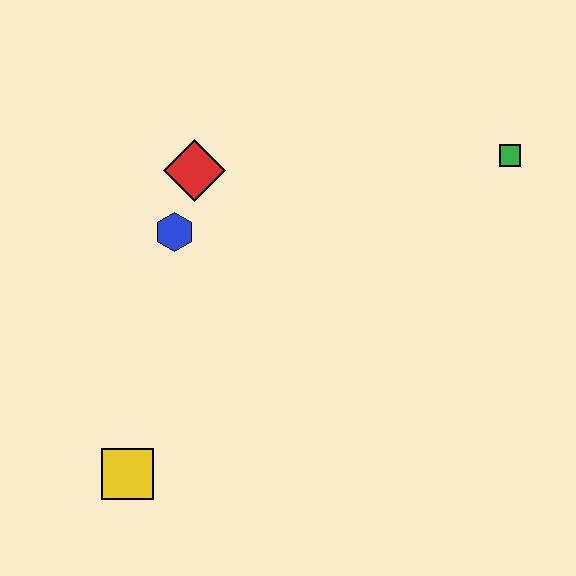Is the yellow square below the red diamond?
Yes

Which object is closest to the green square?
The red diamond is closest to the green square.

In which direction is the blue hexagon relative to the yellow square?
The blue hexagon is above the yellow square.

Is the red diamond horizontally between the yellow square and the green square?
Yes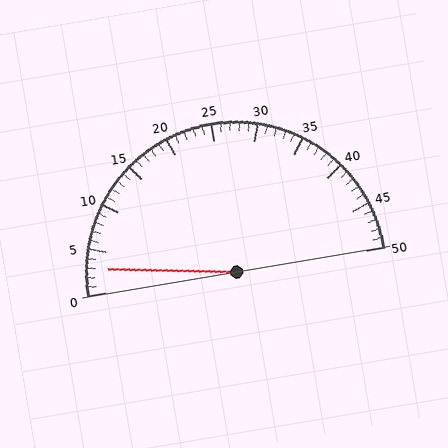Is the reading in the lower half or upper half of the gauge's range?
The reading is in the lower half of the range (0 to 50).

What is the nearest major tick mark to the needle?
The nearest major tick mark is 5.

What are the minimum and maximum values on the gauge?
The gauge ranges from 0 to 50.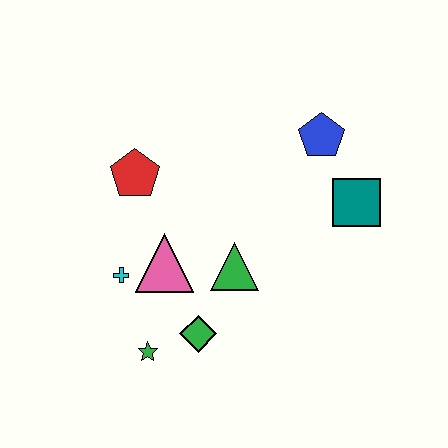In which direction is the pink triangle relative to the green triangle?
The pink triangle is to the left of the green triangle.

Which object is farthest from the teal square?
The green star is farthest from the teal square.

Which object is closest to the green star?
The green diamond is closest to the green star.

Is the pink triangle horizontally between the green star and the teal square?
Yes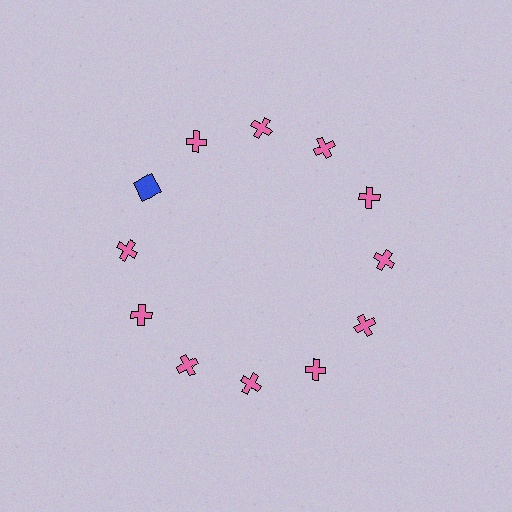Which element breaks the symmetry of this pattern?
The blue square at roughly the 10 o'clock position breaks the symmetry. All other shapes are pink crosses.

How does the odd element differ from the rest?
It differs in both color (blue instead of pink) and shape (square instead of cross).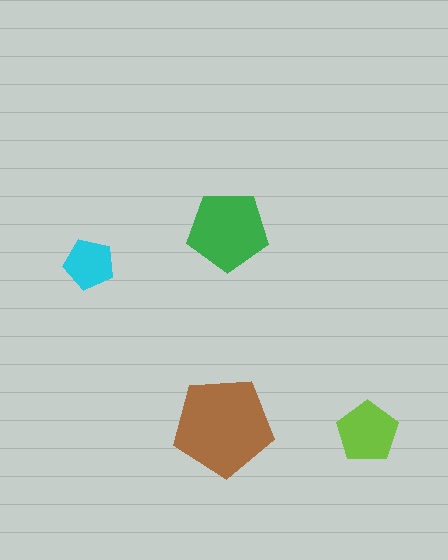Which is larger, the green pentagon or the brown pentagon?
The brown one.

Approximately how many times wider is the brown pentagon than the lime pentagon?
About 1.5 times wider.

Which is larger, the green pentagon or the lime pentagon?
The green one.